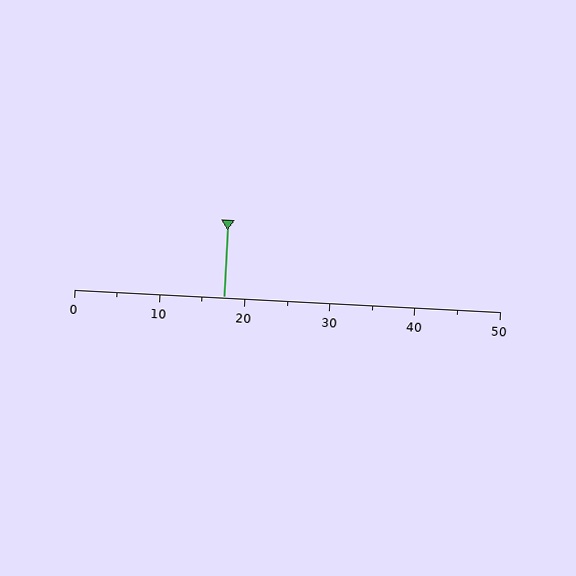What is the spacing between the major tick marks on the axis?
The major ticks are spaced 10 apart.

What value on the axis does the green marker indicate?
The marker indicates approximately 17.5.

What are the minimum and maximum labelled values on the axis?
The axis runs from 0 to 50.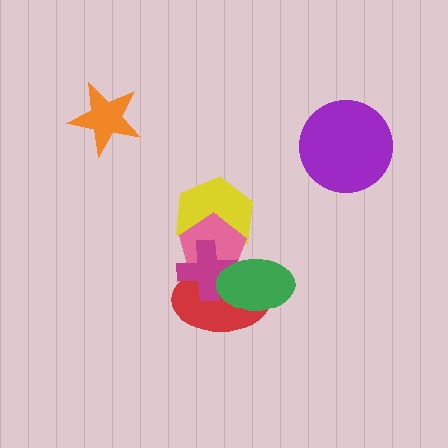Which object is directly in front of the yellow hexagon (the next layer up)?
The pink pentagon is directly in front of the yellow hexagon.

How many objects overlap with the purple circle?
0 objects overlap with the purple circle.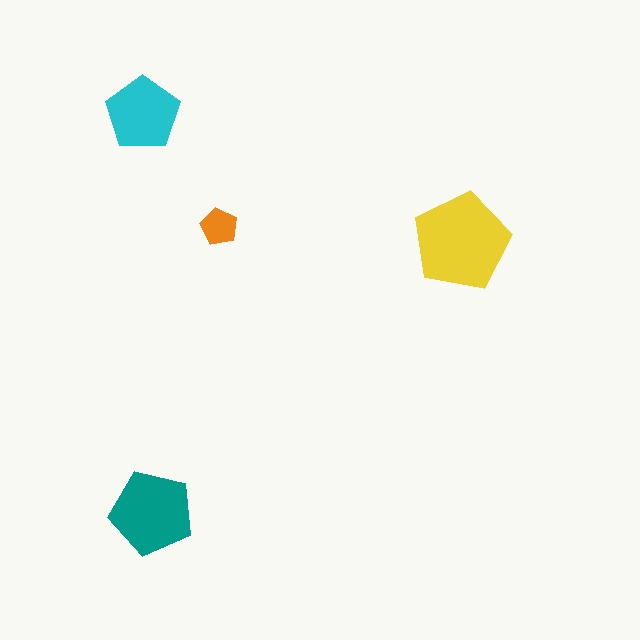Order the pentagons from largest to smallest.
the yellow one, the teal one, the cyan one, the orange one.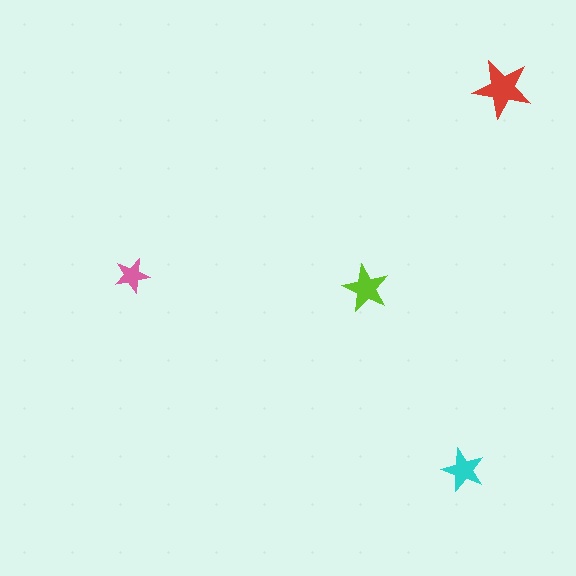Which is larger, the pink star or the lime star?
The lime one.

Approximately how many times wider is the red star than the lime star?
About 1.5 times wider.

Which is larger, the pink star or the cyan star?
The cyan one.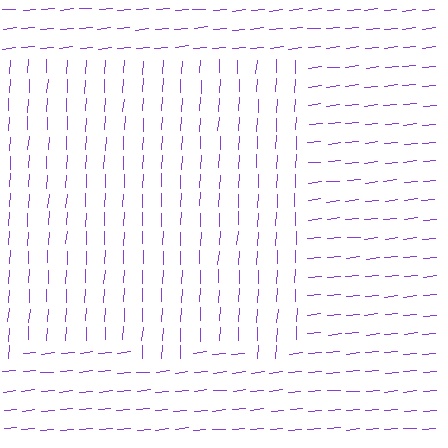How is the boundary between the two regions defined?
The boundary is defined purely by a change in line orientation (approximately 81 degrees difference). All lines are the same color and thickness.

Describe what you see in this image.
The image is filled with small purple line segments. A rectangle region in the image has lines oriented differently from the surrounding lines, creating a visible texture boundary.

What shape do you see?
I see a rectangle.